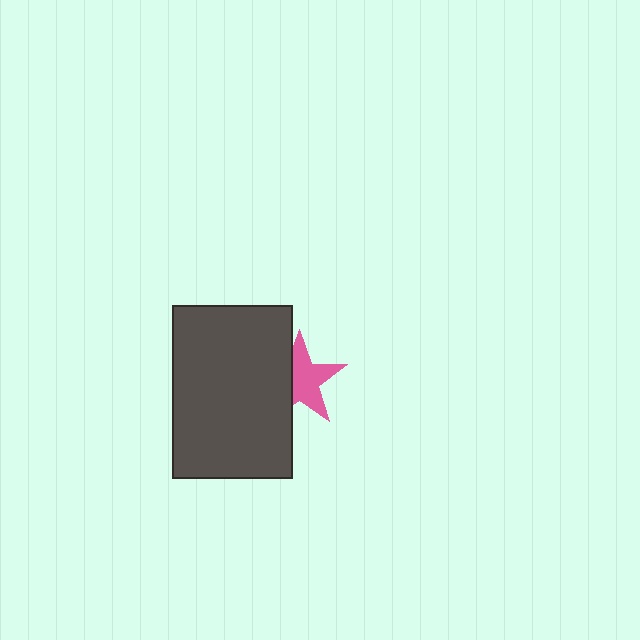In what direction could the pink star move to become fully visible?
The pink star could move right. That would shift it out from behind the dark gray rectangle entirely.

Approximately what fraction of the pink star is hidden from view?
Roughly 38% of the pink star is hidden behind the dark gray rectangle.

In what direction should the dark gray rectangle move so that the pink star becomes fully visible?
The dark gray rectangle should move left. That is the shortest direction to clear the overlap and leave the pink star fully visible.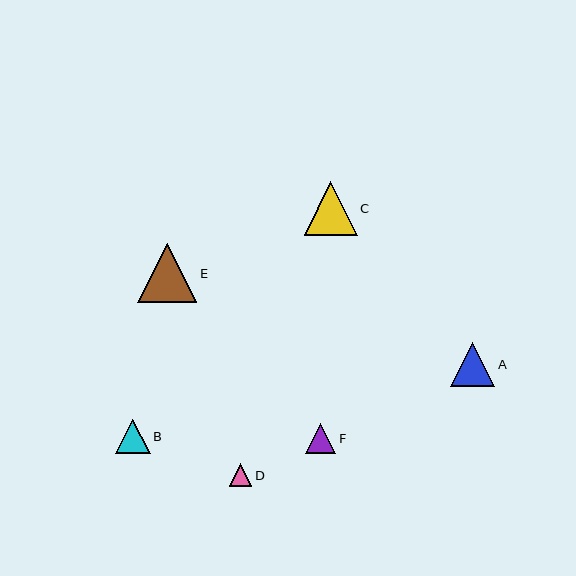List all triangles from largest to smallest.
From largest to smallest: E, C, A, B, F, D.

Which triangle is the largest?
Triangle E is the largest with a size of approximately 59 pixels.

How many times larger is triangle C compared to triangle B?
Triangle C is approximately 1.5 times the size of triangle B.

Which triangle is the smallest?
Triangle D is the smallest with a size of approximately 23 pixels.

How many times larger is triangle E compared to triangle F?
Triangle E is approximately 1.9 times the size of triangle F.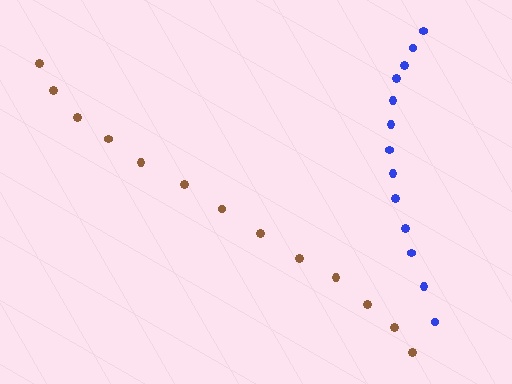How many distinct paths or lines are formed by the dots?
There are 2 distinct paths.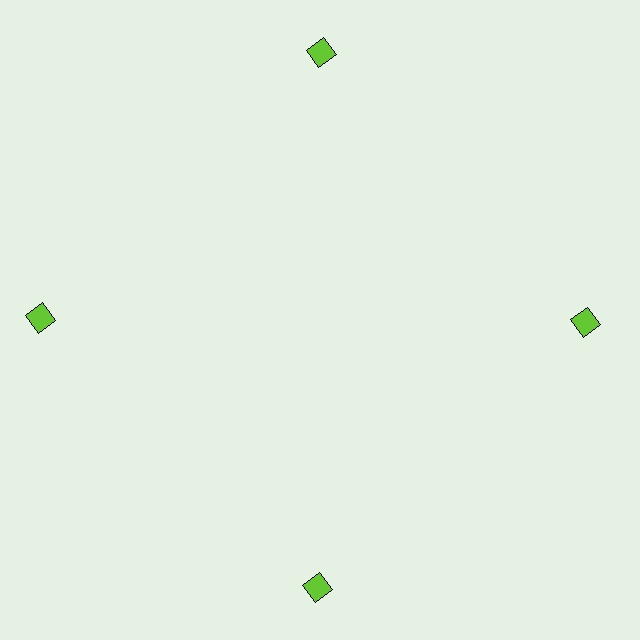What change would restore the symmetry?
The symmetry would be restored by moving it inward, back onto the ring so that all 4 squares sit at equal angles and equal distance from the center.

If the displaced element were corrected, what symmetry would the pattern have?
It would have 4-fold rotational symmetry — the pattern would map onto itself every 90 degrees.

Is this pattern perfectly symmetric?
No. The 4 lime squares are arranged in a ring, but one element near the 9 o'clock position is pushed outward from the center, breaking the 4-fold rotational symmetry.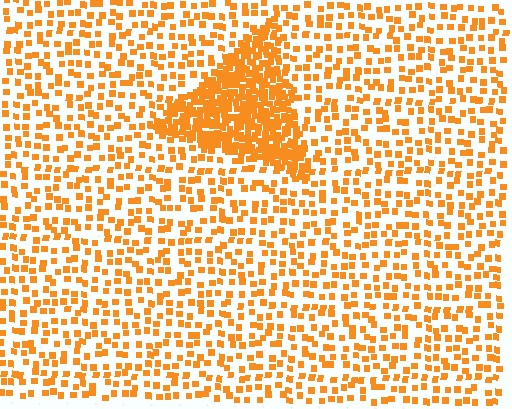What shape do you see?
I see a triangle.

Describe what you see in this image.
The image contains small orange elements arranged at two different densities. A triangle-shaped region is visible where the elements are more densely packed than the surrounding area.